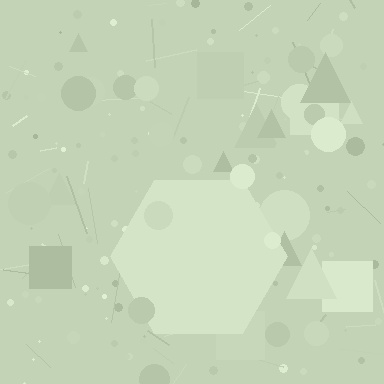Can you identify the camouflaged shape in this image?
The camouflaged shape is a hexagon.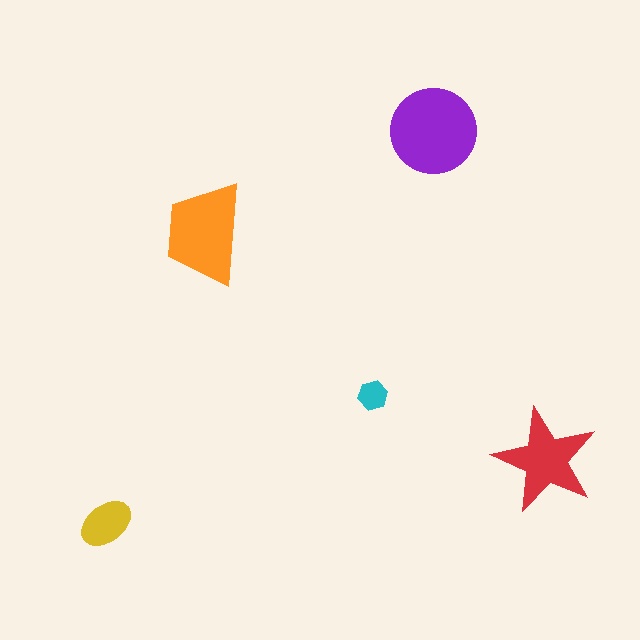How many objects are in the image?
There are 5 objects in the image.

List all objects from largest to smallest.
The purple circle, the orange trapezoid, the red star, the yellow ellipse, the cyan hexagon.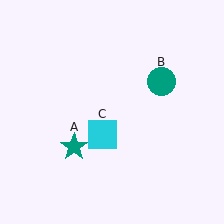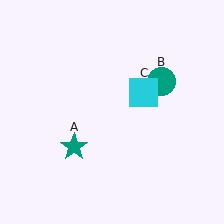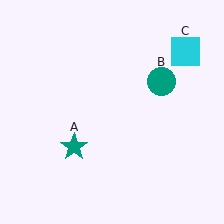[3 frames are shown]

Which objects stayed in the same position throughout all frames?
Teal star (object A) and teal circle (object B) remained stationary.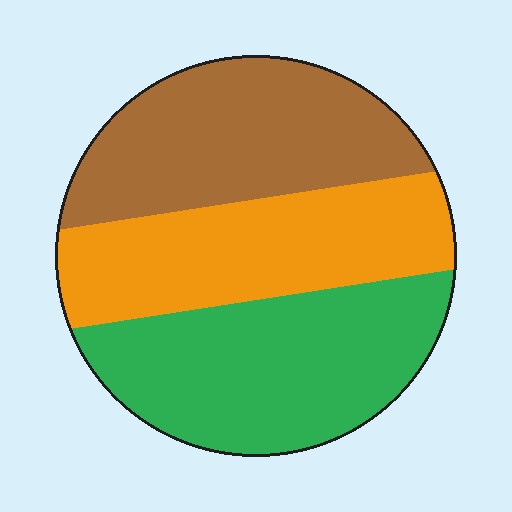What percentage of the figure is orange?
Orange takes up between a sixth and a third of the figure.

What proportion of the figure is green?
Green covers 36% of the figure.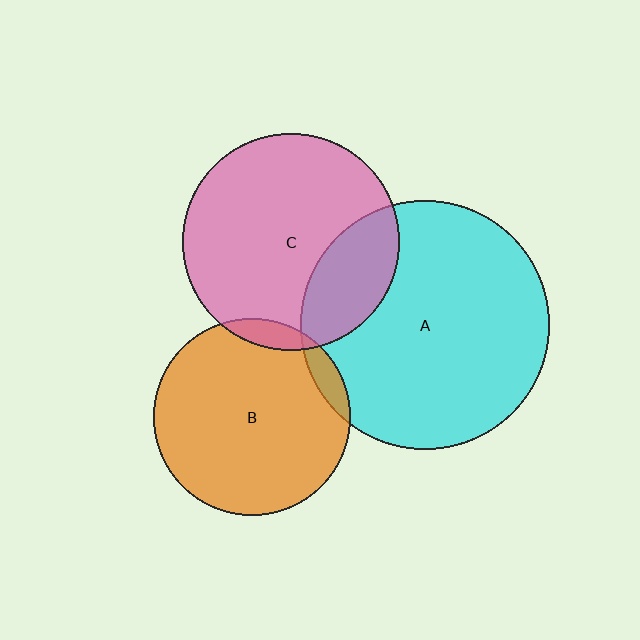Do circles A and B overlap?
Yes.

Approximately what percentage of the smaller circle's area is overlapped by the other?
Approximately 5%.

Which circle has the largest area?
Circle A (cyan).